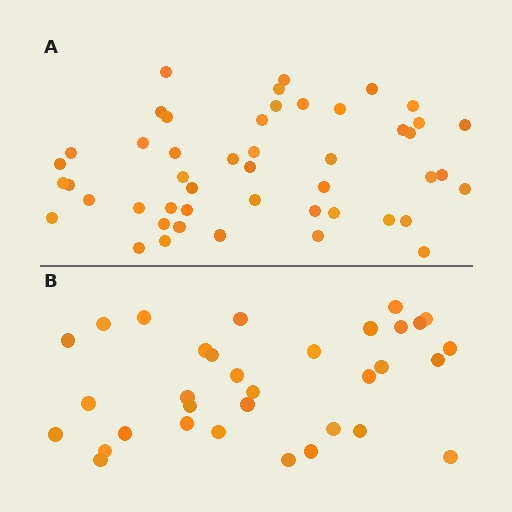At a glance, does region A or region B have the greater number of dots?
Region A (the top region) has more dots.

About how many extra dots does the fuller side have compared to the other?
Region A has approximately 15 more dots than region B.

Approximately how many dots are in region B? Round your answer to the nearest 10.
About 30 dots. (The exact count is 33, which rounds to 30.)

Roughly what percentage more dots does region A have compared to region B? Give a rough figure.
About 45% more.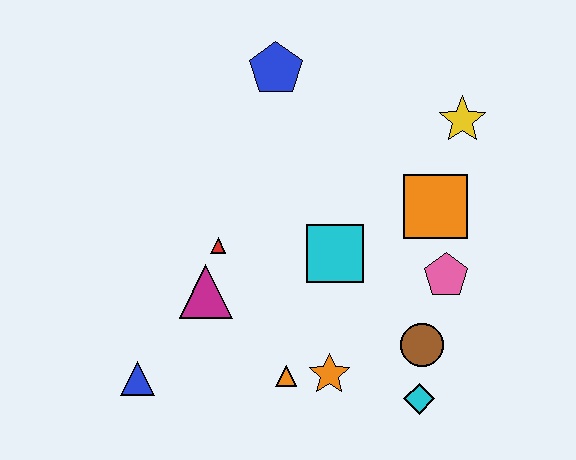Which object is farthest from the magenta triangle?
The yellow star is farthest from the magenta triangle.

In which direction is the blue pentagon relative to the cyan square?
The blue pentagon is above the cyan square.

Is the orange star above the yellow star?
No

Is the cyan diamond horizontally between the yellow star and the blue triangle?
Yes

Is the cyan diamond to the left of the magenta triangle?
No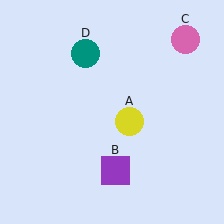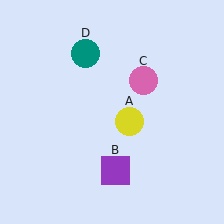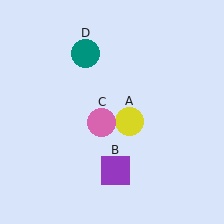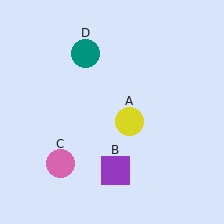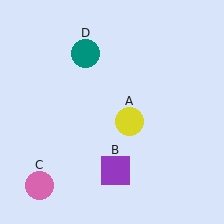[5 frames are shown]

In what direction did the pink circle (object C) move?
The pink circle (object C) moved down and to the left.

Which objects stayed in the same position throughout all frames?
Yellow circle (object A) and purple square (object B) and teal circle (object D) remained stationary.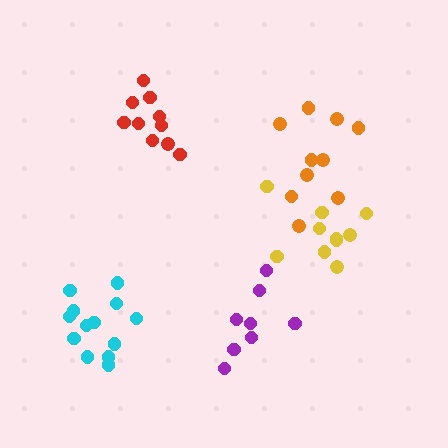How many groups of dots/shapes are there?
There are 5 groups.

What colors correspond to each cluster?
The clusters are colored: cyan, red, yellow, orange, purple.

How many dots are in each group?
Group 1: 13 dots, Group 2: 10 dots, Group 3: 10 dots, Group 4: 10 dots, Group 5: 8 dots (51 total).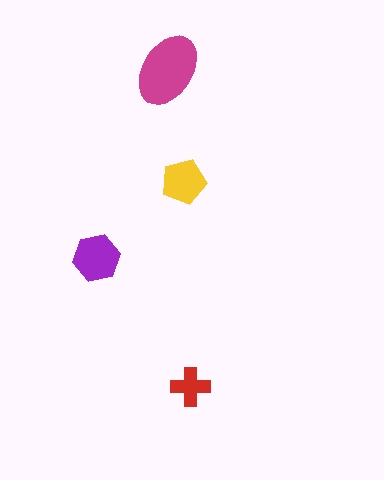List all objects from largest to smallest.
The magenta ellipse, the purple hexagon, the yellow pentagon, the red cross.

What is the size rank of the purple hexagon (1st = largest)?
2nd.